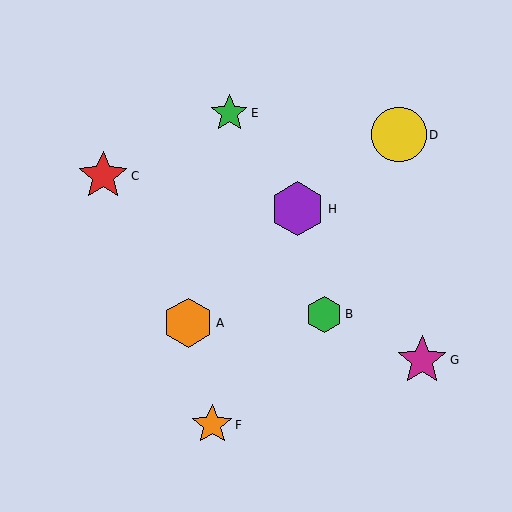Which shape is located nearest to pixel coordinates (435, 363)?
The magenta star (labeled G) at (422, 360) is nearest to that location.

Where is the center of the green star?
The center of the green star is at (229, 113).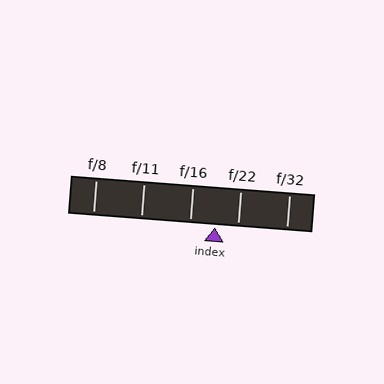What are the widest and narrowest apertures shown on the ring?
The widest aperture shown is f/8 and the narrowest is f/32.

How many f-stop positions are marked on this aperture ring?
There are 5 f-stop positions marked.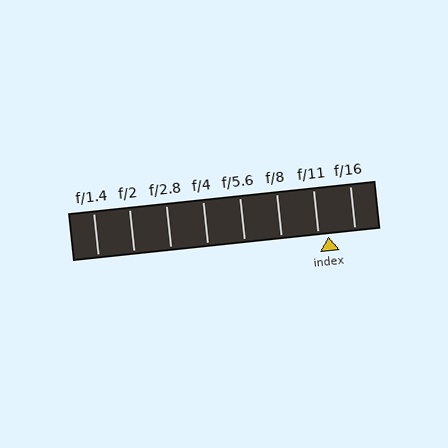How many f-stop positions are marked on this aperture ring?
There are 8 f-stop positions marked.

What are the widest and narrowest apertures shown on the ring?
The widest aperture shown is f/1.4 and the narrowest is f/16.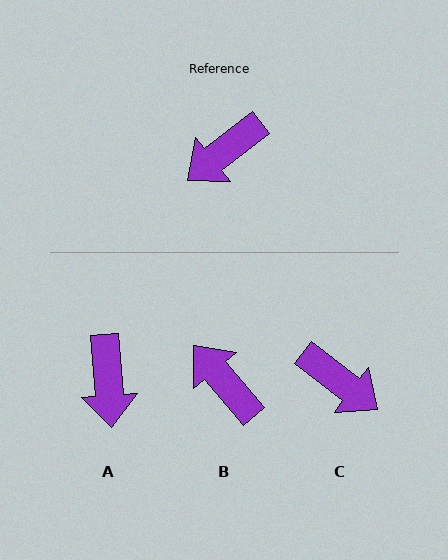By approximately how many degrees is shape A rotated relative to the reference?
Approximately 56 degrees counter-clockwise.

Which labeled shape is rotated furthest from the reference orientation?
C, about 104 degrees away.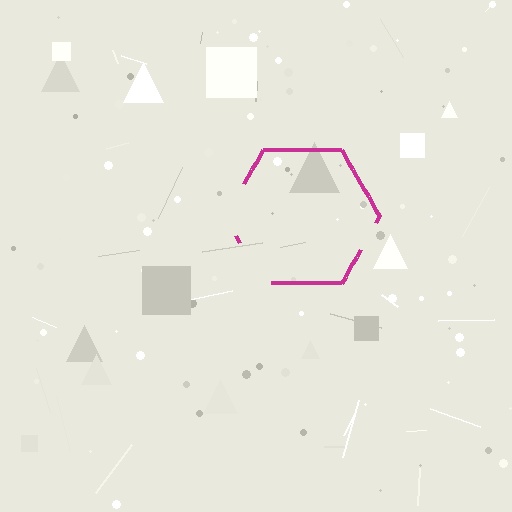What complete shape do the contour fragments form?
The contour fragments form a hexagon.